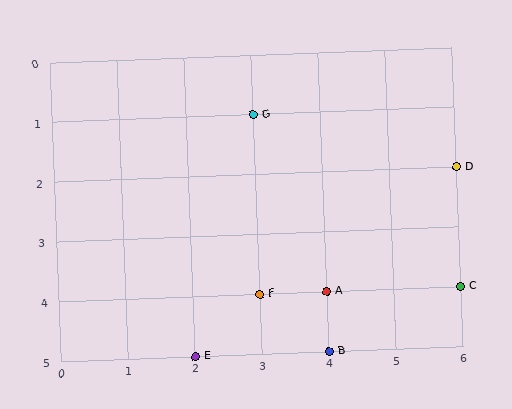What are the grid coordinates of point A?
Point A is at grid coordinates (4, 4).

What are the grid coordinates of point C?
Point C is at grid coordinates (6, 4).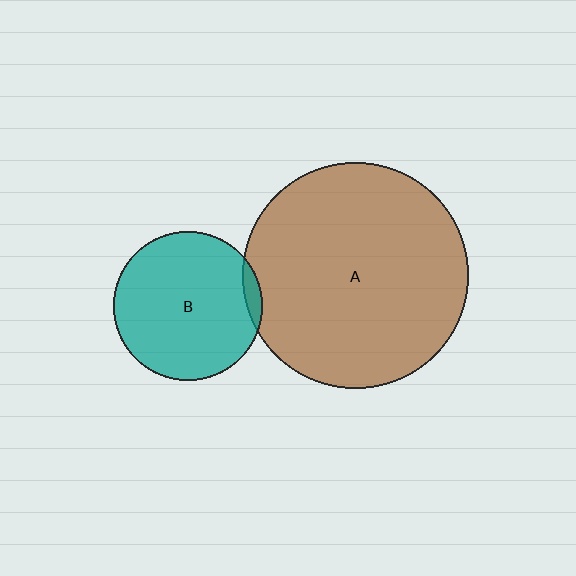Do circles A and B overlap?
Yes.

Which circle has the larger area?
Circle A (brown).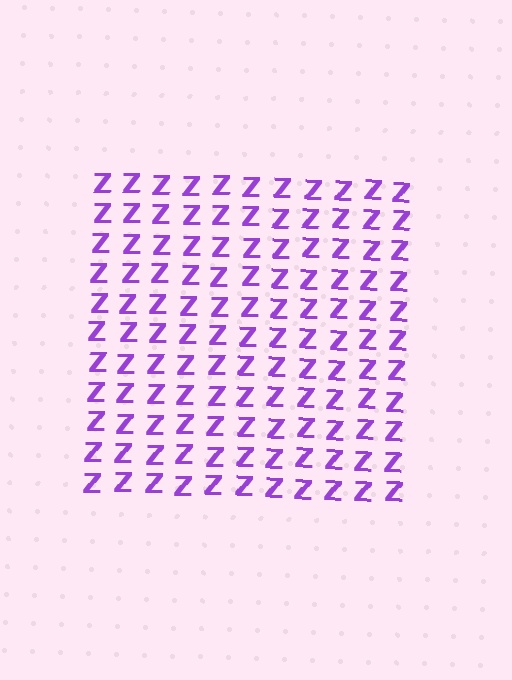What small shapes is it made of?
It is made of small letter Z's.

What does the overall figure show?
The overall figure shows a square.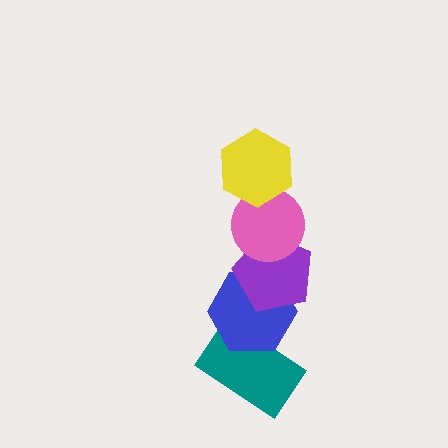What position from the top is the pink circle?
The pink circle is 2nd from the top.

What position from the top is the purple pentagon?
The purple pentagon is 3rd from the top.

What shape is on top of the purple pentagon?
The pink circle is on top of the purple pentagon.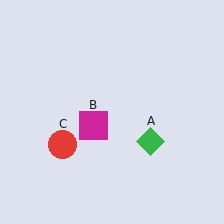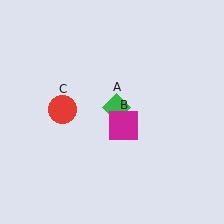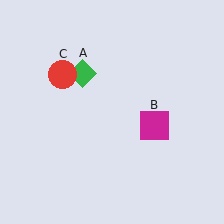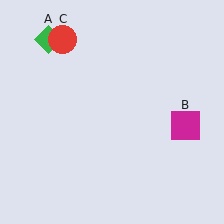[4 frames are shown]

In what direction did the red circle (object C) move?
The red circle (object C) moved up.